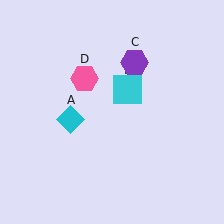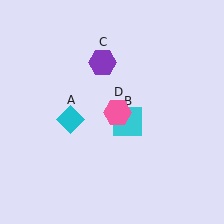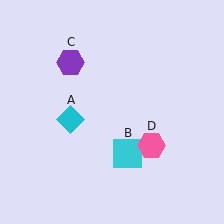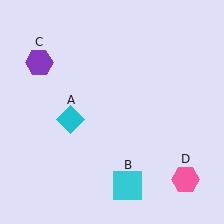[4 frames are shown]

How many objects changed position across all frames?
3 objects changed position: cyan square (object B), purple hexagon (object C), pink hexagon (object D).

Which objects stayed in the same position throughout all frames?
Cyan diamond (object A) remained stationary.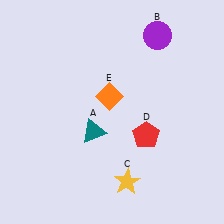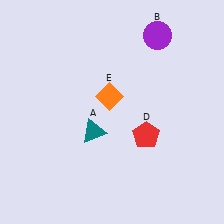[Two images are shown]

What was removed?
The yellow star (C) was removed in Image 2.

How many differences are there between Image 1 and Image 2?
There is 1 difference between the two images.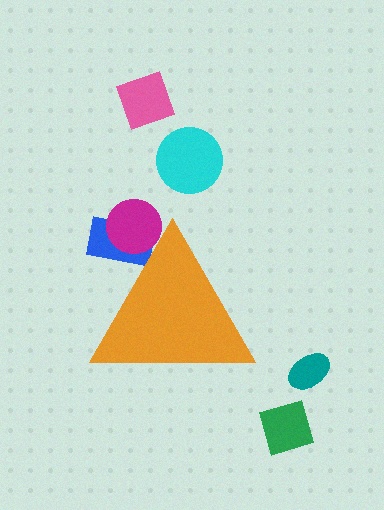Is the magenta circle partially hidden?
Yes, the magenta circle is partially hidden behind the orange triangle.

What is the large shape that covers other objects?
An orange triangle.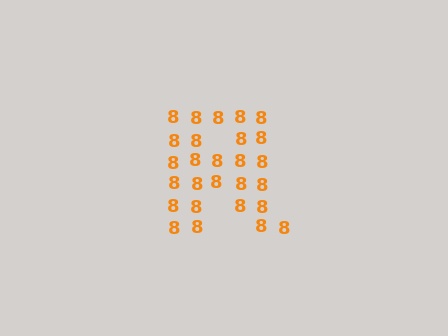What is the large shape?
The large shape is the letter R.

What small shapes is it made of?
It is made of small digit 8's.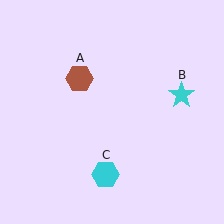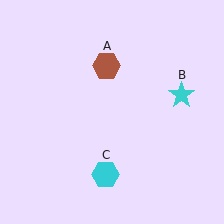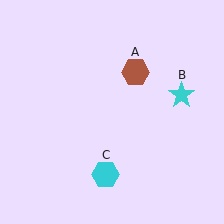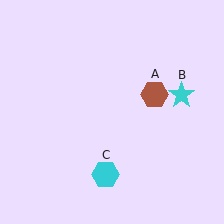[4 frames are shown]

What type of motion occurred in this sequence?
The brown hexagon (object A) rotated clockwise around the center of the scene.